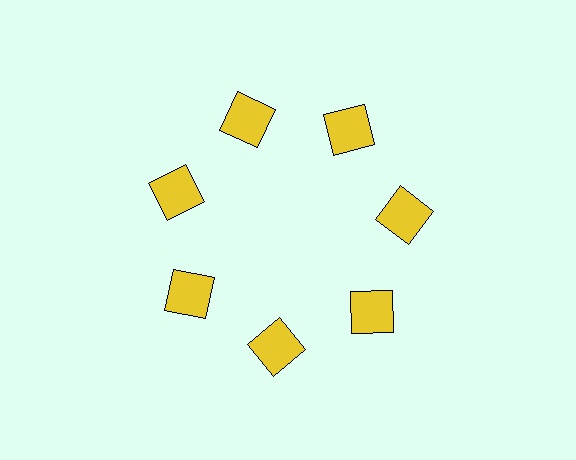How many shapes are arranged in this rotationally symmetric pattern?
There are 7 shapes, arranged in 7 groups of 1.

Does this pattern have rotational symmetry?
Yes, this pattern has 7-fold rotational symmetry. It looks the same after rotating 51 degrees around the center.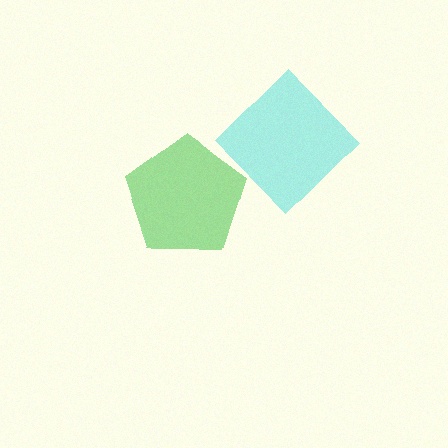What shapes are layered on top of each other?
The layered shapes are: a green pentagon, a cyan diamond.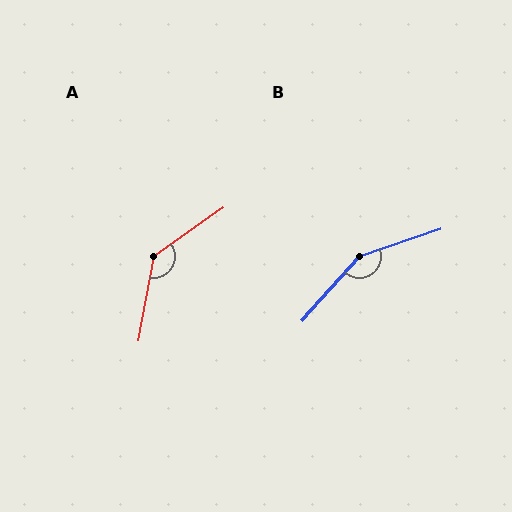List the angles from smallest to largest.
A (135°), B (150°).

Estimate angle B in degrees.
Approximately 150 degrees.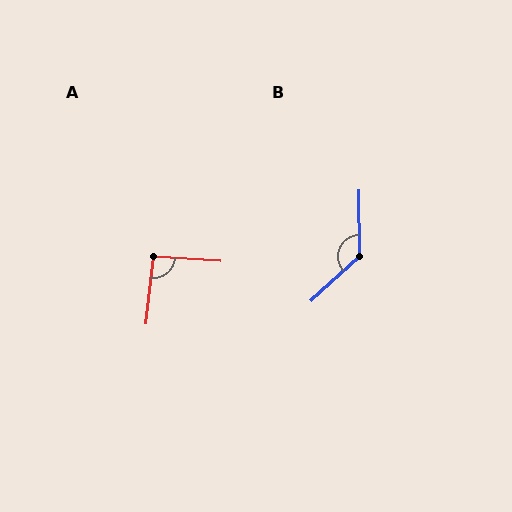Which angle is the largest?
B, at approximately 131 degrees.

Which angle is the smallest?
A, at approximately 93 degrees.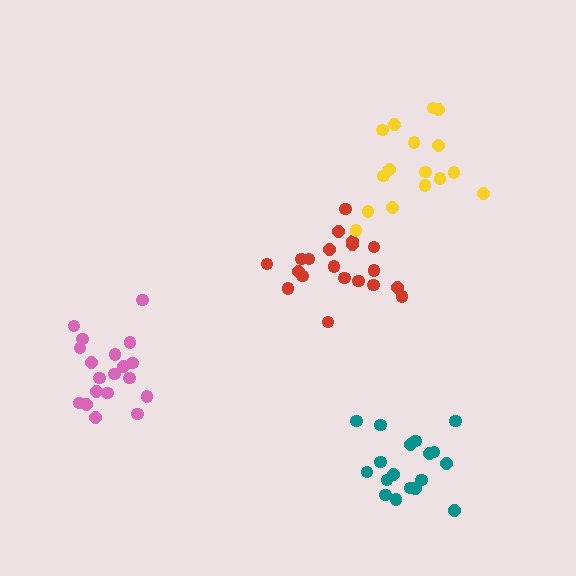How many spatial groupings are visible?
There are 4 spatial groupings.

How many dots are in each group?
Group 1: 20 dots, Group 2: 16 dots, Group 3: 18 dots, Group 4: 19 dots (73 total).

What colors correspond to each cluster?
The clusters are colored: red, yellow, teal, pink.